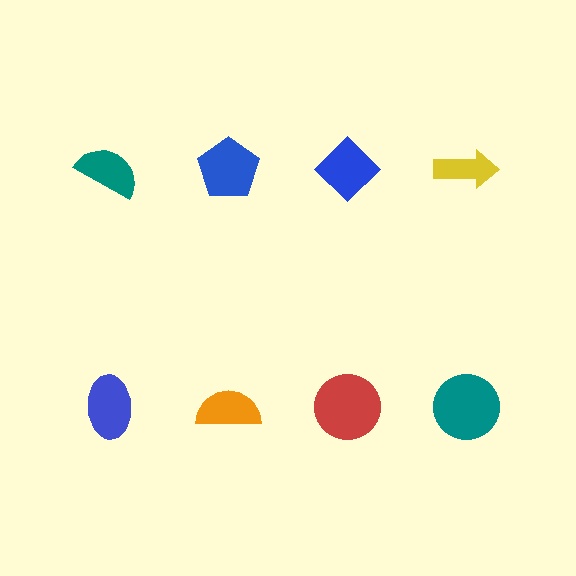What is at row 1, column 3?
A blue diamond.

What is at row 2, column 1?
A blue ellipse.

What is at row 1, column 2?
A blue pentagon.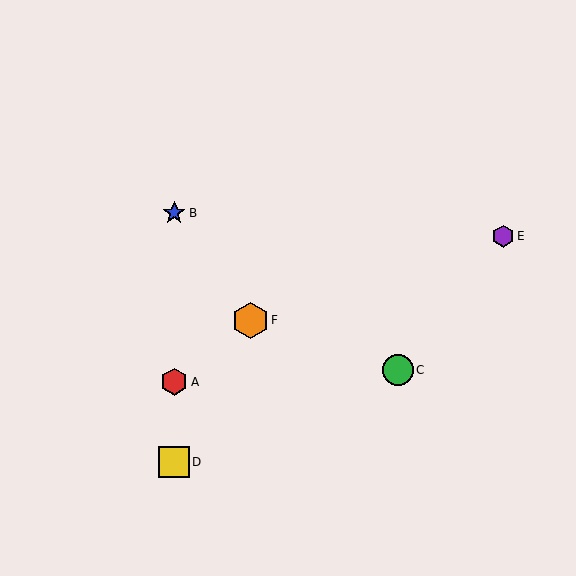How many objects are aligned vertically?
3 objects (A, B, D) are aligned vertically.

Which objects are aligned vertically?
Objects A, B, D are aligned vertically.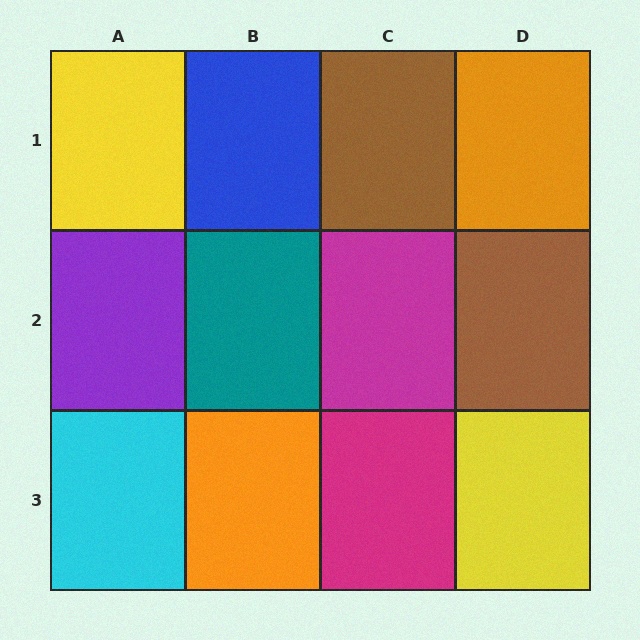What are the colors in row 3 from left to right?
Cyan, orange, magenta, yellow.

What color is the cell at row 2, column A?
Purple.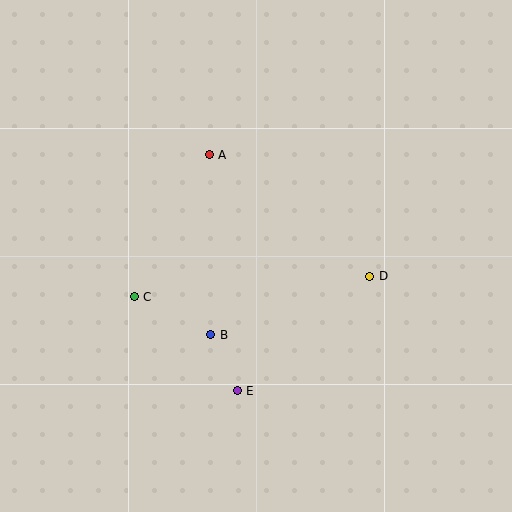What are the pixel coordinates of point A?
Point A is at (209, 155).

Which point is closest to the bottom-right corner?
Point D is closest to the bottom-right corner.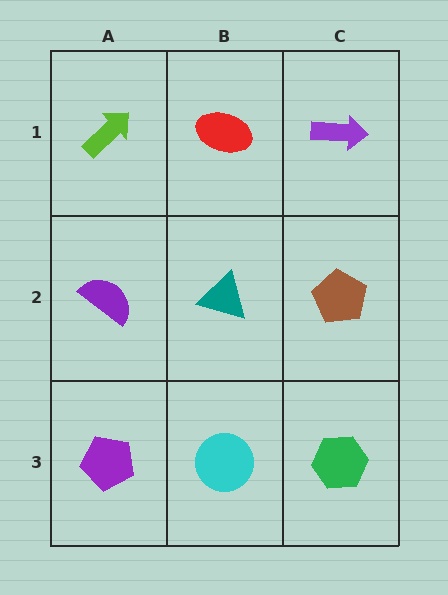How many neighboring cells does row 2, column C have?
3.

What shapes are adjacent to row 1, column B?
A teal triangle (row 2, column B), a lime arrow (row 1, column A), a purple arrow (row 1, column C).